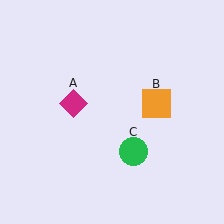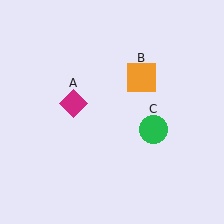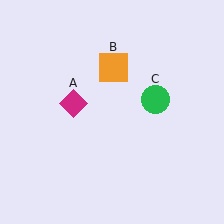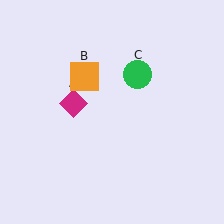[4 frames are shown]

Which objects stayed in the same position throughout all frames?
Magenta diamond (object A) remained stationary.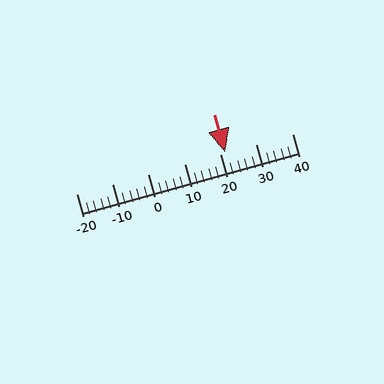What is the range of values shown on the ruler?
The ruler shows values from -20 to 40.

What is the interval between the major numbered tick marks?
The major tick marks are spaced 10 units apart.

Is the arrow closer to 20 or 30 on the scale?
The arrow is closer to 20.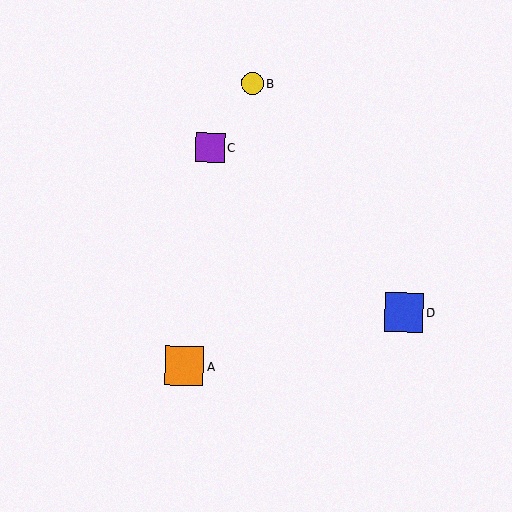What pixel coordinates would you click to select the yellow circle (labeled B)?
Click at (252, 84) to select the yellow circle B.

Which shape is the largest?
The blue square (labeled D) is the largest.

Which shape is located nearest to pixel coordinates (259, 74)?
The yellow circle (labeled B) at (252, 84) is nearest to that location.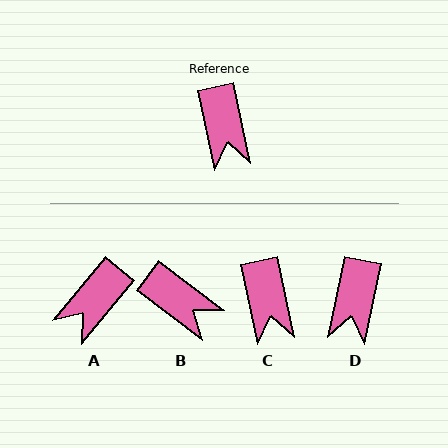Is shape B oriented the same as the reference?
No, it is off by about 41 degrees.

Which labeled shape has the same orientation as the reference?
C.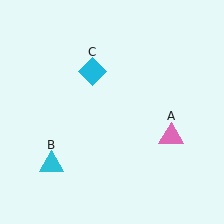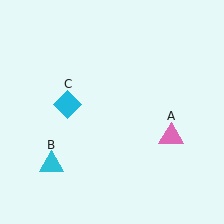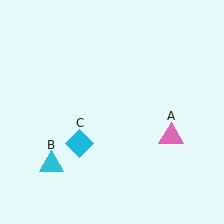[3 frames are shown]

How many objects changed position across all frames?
1 object changed position: cyan diamond (object C).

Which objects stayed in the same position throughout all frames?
Pink triangle (object A) and cyan triangle (object B) remained stationary.